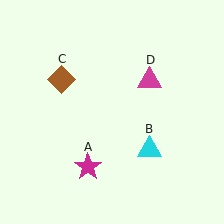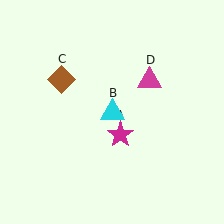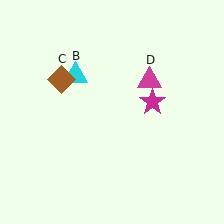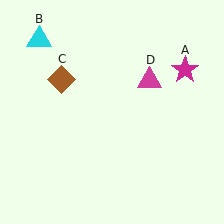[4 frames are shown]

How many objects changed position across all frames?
2 objects changed position: magenta star (object A), cyan triangle (object B).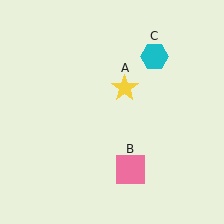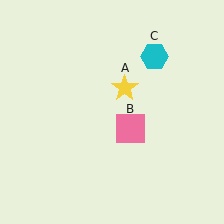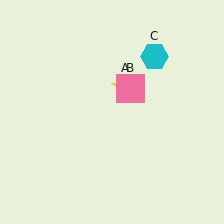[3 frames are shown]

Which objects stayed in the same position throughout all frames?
Yellow star (object A) and cyan hexagon (object C) remained stationary.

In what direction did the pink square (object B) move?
The pink square (object B) moved up.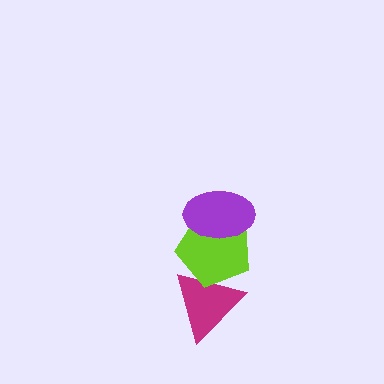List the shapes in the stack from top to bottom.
From top to bottom: the purple ellipse, the lime pentagon, the magenta triangle.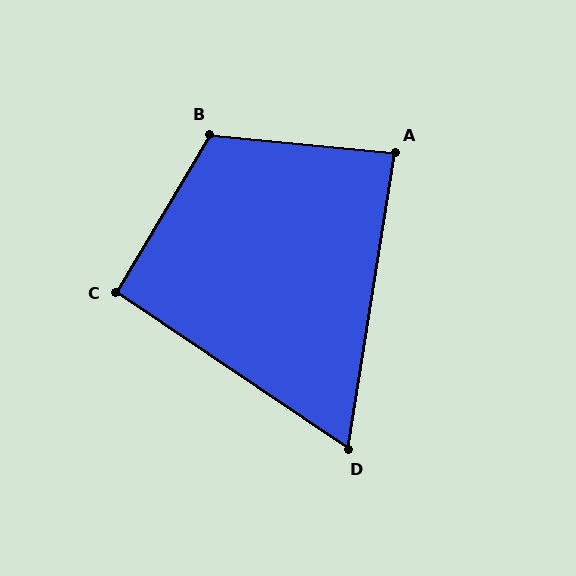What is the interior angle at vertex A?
Approximately 87 degrees (approximately right).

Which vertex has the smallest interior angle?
D, at approximately 65 degrees.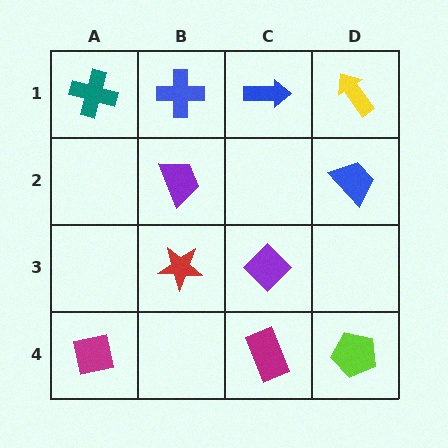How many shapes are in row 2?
2 shapes.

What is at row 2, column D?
A blue trapezoid.